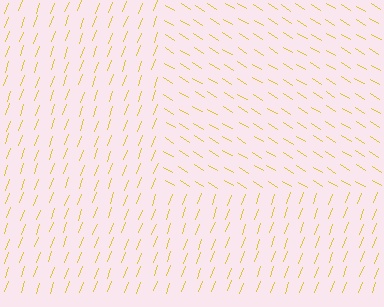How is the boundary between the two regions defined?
The boundary is defined purely by a change in line orientation (approximately 79 degrees difference). All lines are the same color and thickness.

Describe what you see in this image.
The image is filled with small yellow line segments. A rectangle region in the image has lines oriented differently from the surrounding lines, creating a visible texture boundary.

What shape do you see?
I see a rectangle.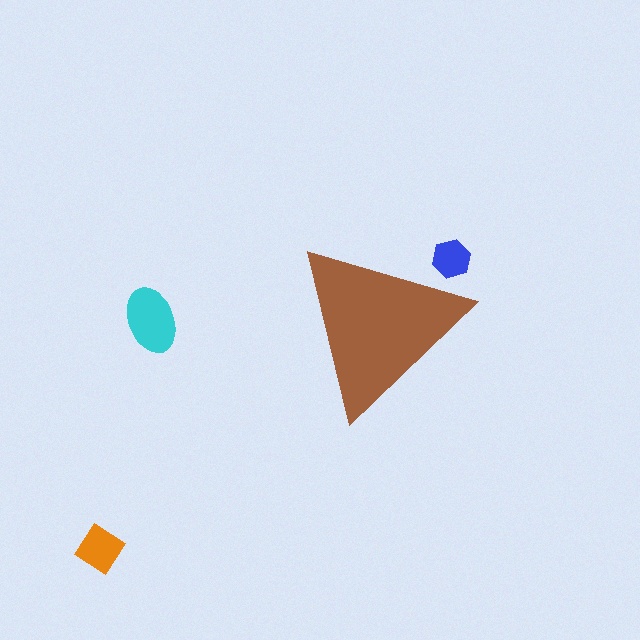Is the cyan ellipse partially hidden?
No, the cyan ellipse is fully visible.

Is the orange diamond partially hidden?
No, the orange diamond is fully visible.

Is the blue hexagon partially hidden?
Yes, the blue hexagon is partially hidden behind the brown triangle.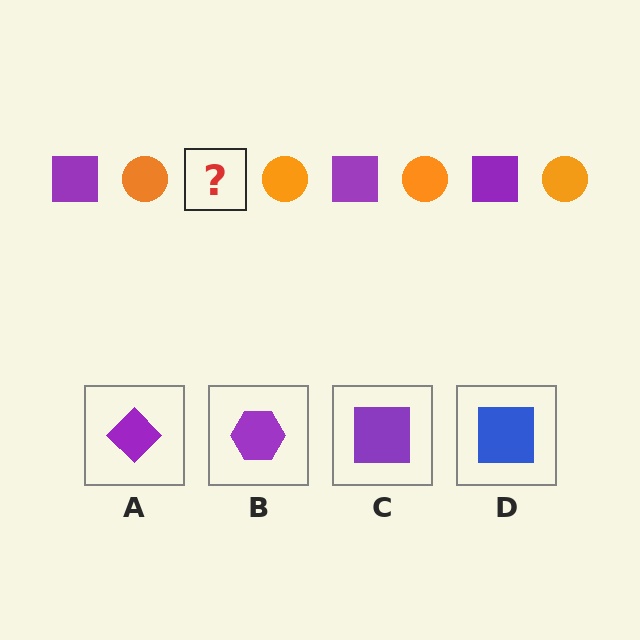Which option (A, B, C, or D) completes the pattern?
C.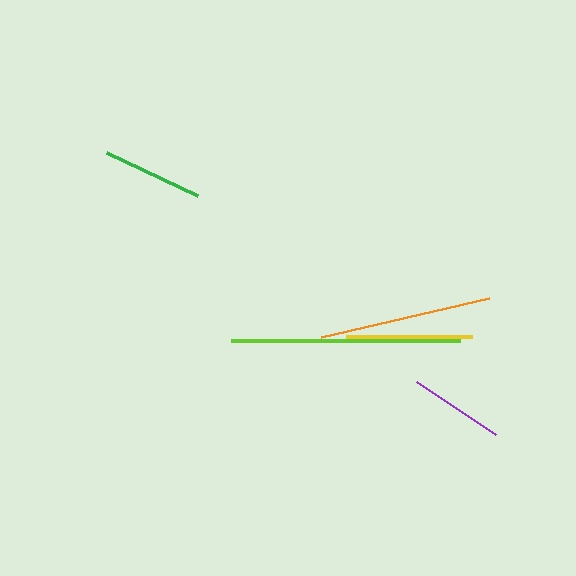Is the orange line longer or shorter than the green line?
The orange line is longer than the green line.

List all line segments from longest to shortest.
From longest to shortest: lime, orange, yellow, green, purple.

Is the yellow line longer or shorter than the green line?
The yellow line is longer than the green line.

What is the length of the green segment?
The green segment is approximately 101 pixels long.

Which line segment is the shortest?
The purple line is the shortest at approximately 95 pixels.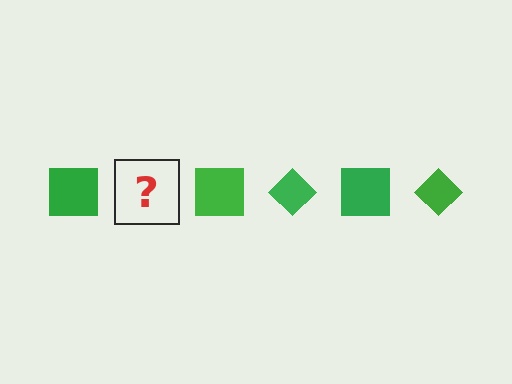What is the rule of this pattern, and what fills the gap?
The rule is that the pattern cycles through square, diamond shapes in green. The gap should be filled with a green diamond.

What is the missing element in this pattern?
The missing element is a green diamond.